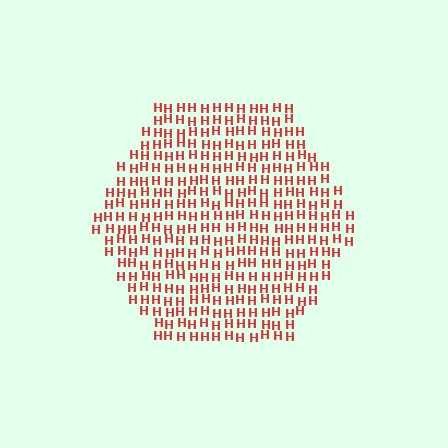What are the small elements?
The small elements are letter H's.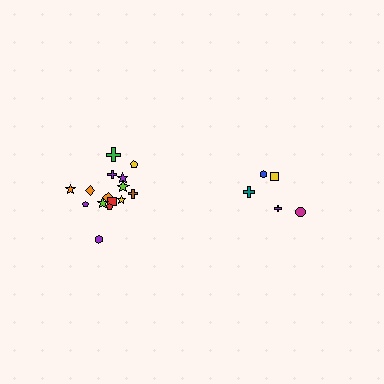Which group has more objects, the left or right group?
The left group.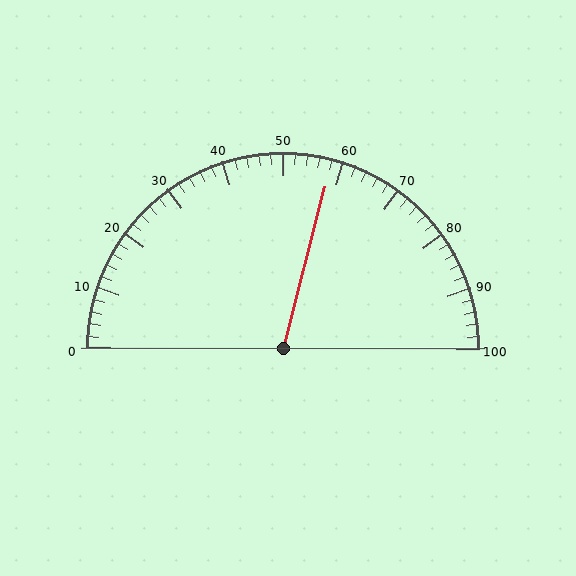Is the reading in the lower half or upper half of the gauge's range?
The reading is in the upper half of the range (0 to 100).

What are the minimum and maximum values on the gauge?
The gauge ranges from 0 to 100.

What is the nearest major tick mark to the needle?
The nearest major tick mark is 60.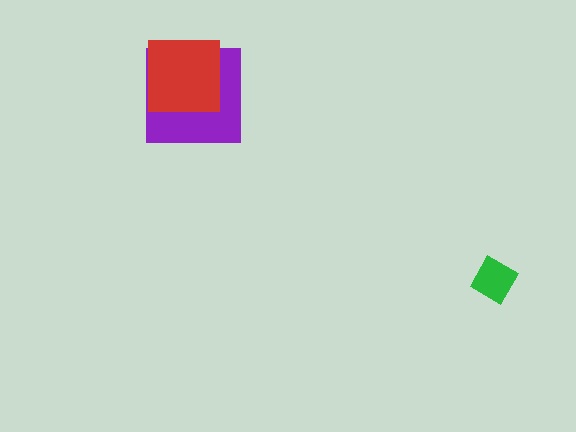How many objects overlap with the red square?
1 object overlaps with the red square.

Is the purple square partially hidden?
Yes, it is partially covered by another shape.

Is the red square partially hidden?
No, no other shape covers it.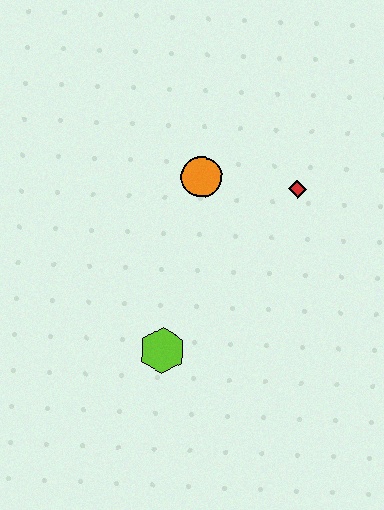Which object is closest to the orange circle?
The red diamond is closest to the orange circle.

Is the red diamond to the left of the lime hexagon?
No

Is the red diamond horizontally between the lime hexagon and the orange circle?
No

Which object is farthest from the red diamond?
The lime hexagon is farthest from the red diamond.